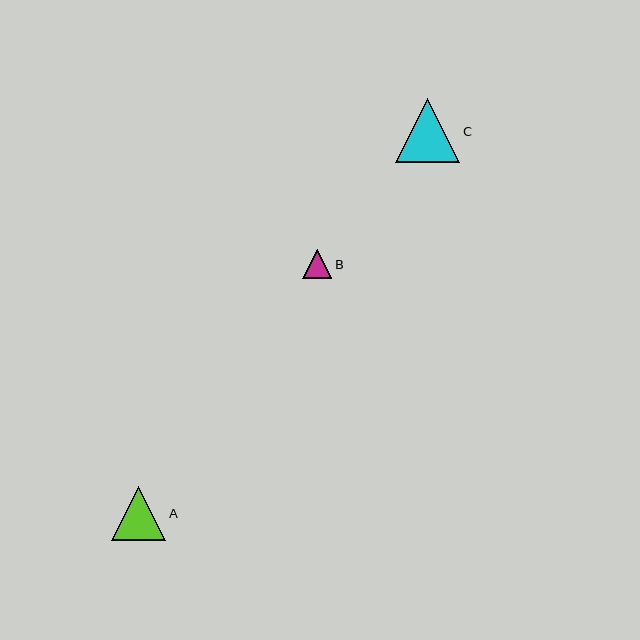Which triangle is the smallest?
Triangle B is the smallest with a size of approximately 29 pixels.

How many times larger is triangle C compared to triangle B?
Triangle C is approximately 2.3 times the size of triangle B.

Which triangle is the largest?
Triangle C is the largest with a size of approximately 65 pixels.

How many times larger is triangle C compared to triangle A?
Triangle C is approximately 1.2 times the size of triangle A.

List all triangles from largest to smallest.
From largest to smallest: C, A, B.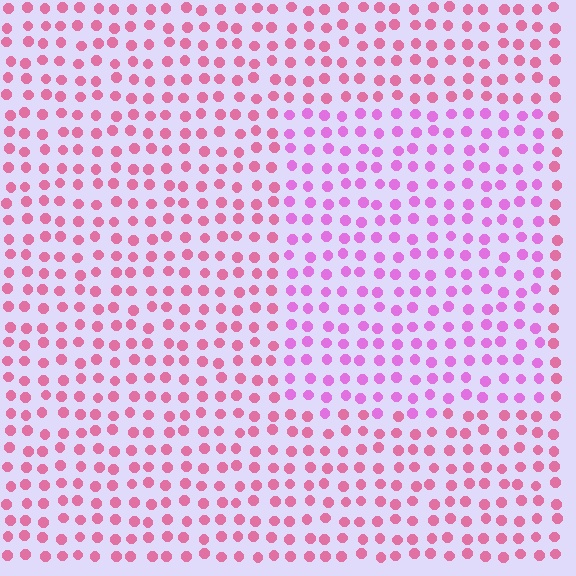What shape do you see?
I see a rectangle.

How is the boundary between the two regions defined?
The boundary is defined purely by a slight shift in hue (about 33 degrees). Spacing, size, and orientation are identical on both sides.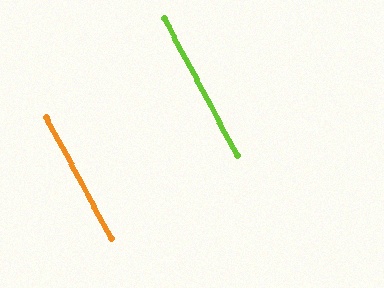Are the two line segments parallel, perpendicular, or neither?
Parallel — their directions differ by only 0.1°.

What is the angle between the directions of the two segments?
Approximately 0 degrees.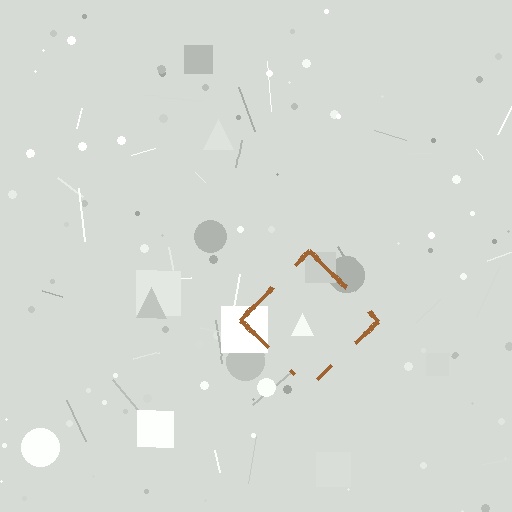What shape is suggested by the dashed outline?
The dashed outline suggests a diamond.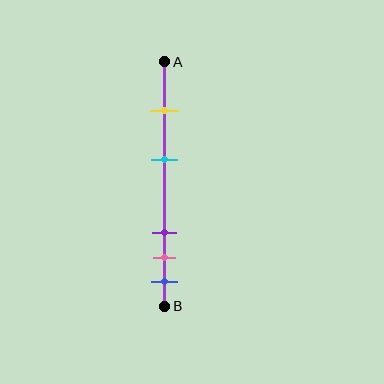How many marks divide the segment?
There are 5 marks dividing the segment.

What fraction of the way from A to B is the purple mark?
The purple mark is approximately 70% (0.7) of the way from A to B.